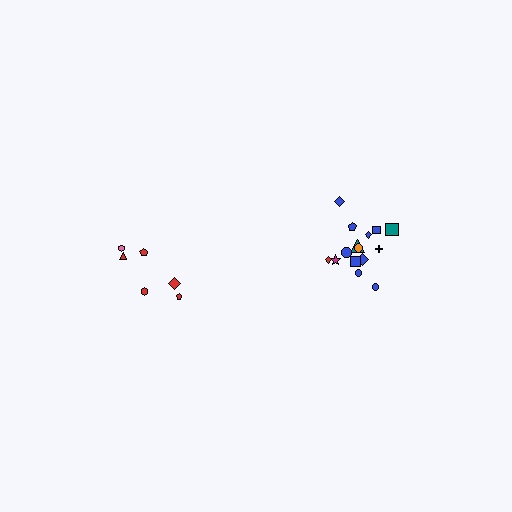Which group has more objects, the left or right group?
The right group.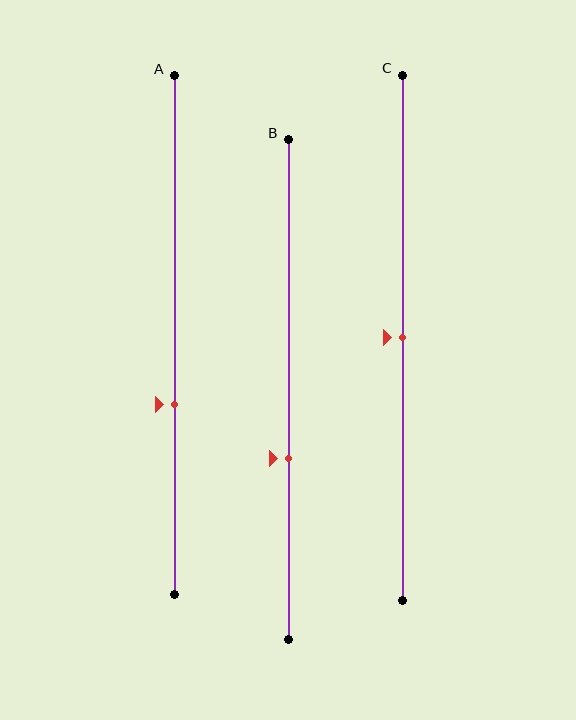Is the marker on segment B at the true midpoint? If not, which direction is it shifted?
No, the marker on segment B is shifted downward by about 14% of the segment length.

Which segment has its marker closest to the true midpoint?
Segment C has its marker closest to the true midpoint.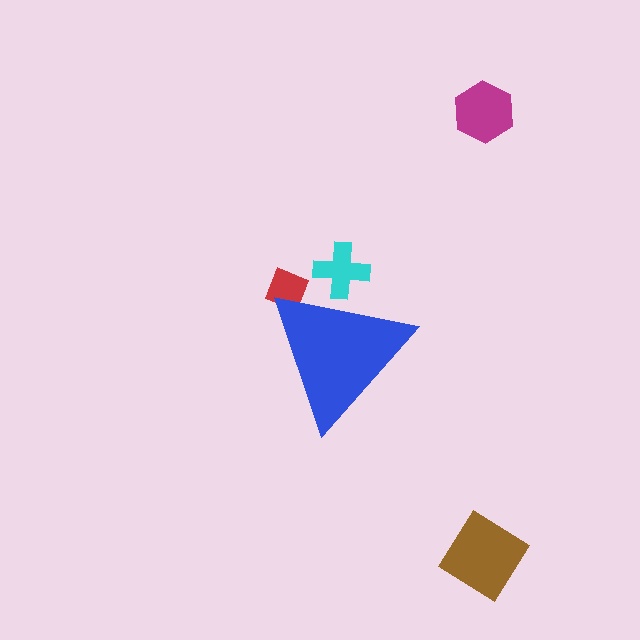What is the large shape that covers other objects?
A blue triangle.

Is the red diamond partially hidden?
Yes, the red diamond is partially hidden behind the blue triangle.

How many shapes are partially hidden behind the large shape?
2 shapes are partially hidden.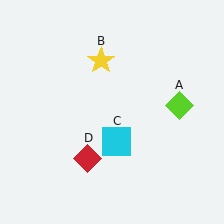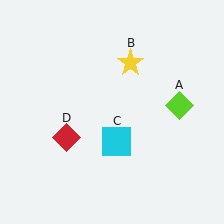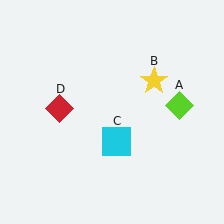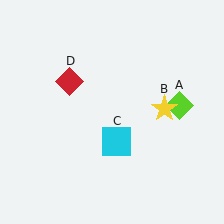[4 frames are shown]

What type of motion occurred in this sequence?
The yellow star (object B), red diamond (object D) rotated clockwise around the center of the scene.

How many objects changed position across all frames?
2 objects changed position: yellow star (object B), red diamond (object D).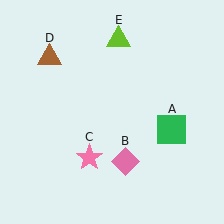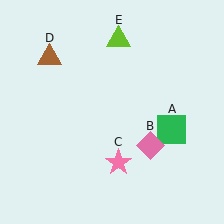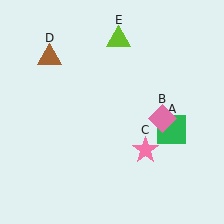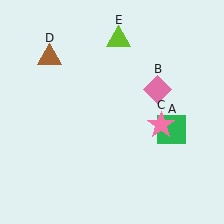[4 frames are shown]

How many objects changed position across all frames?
2 objects changed position: pink diamond (object B), pink star (object C).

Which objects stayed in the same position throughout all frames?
Green square (object A) and brown triangle (object D) and lime triangle (object E) remained stationary.